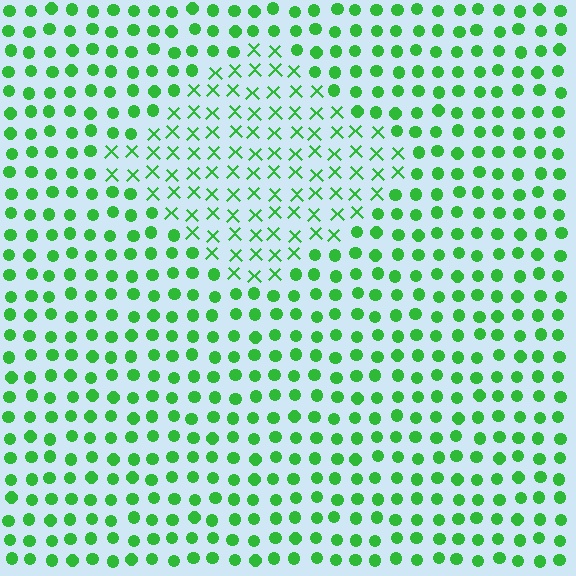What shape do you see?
I see a diamond.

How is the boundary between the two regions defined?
The boundary is defined by a change in element shape: X marks inside vs. circles outside. All elements share the same color and spacing.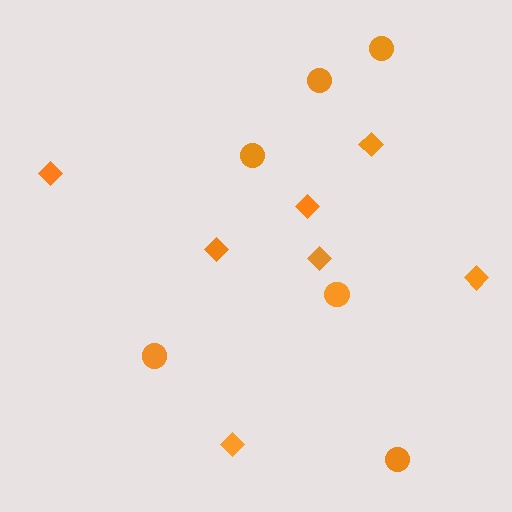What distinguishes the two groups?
There are 2 groups: one group of diamonds (7) and one group of circles (6).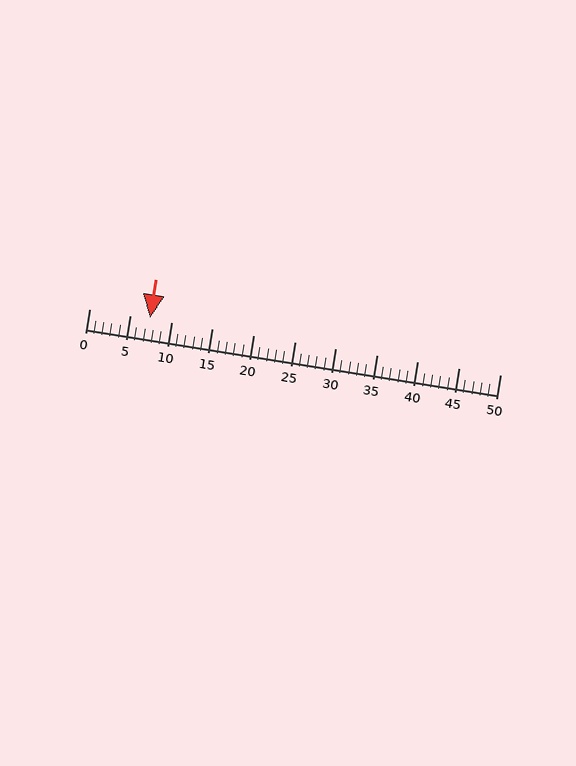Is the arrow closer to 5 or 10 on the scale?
The arrow is closer to 5.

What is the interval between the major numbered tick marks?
The major tick marks are spaced 5 units apart.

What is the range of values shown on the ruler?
The ruler shows values from 0 to 50.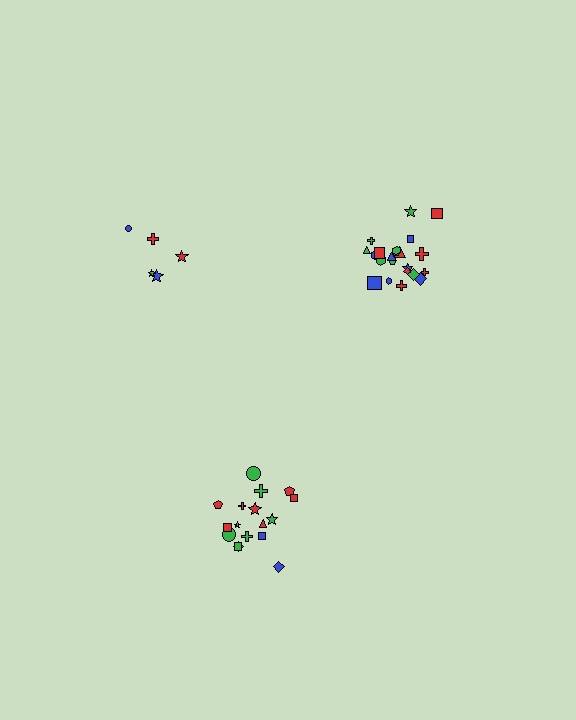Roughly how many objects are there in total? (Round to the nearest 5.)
Roughly 45 objects in total.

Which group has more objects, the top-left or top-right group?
The top-right group.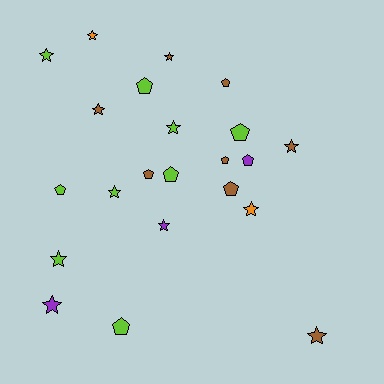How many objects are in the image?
There are 22 objects.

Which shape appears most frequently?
Star, with 12 objects.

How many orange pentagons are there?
There are no orange pentagons.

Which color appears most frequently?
Lime, with 9 objects.